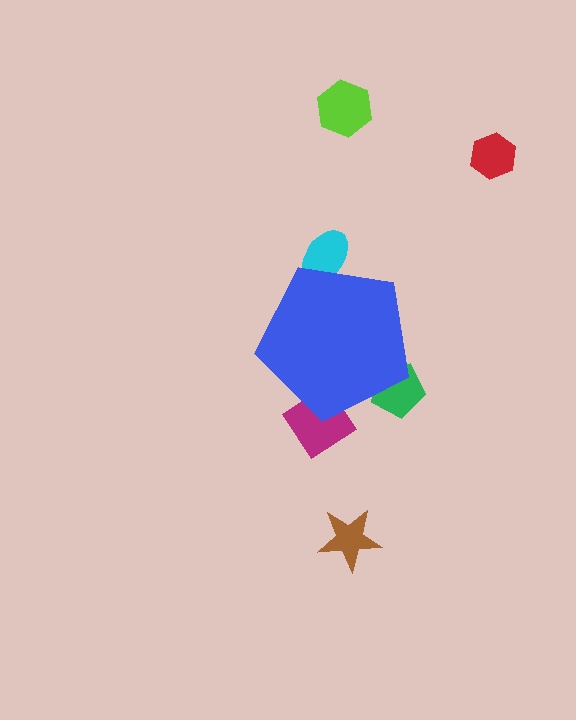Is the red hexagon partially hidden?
No, the red hexagon is fully visible.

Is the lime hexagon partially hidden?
No, the lime hexagon is fully visible.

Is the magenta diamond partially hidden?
Yes, the magenta diamond is partially hidden behind the blue pentagon.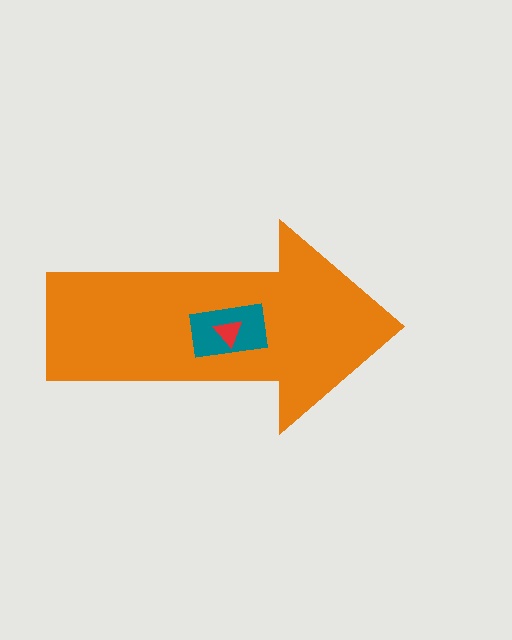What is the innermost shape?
The red triangle.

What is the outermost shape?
The orange arrow.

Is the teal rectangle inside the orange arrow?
Yes.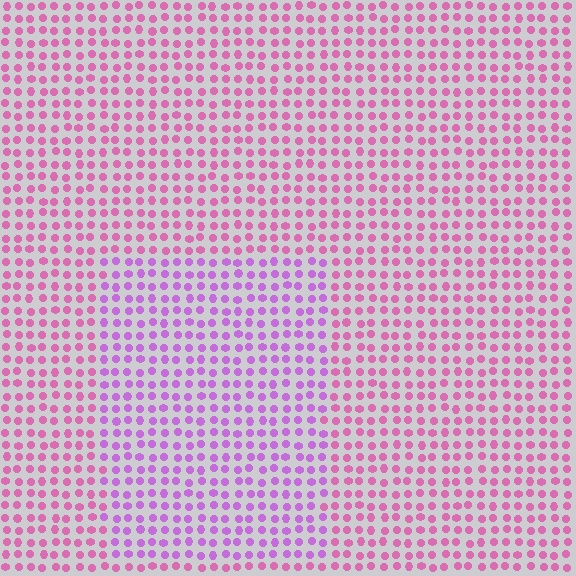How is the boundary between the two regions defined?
The boundary is defined purely by a slight shift in hue (about 34 degrees). Spacing, size, and orientation are identical on both sides.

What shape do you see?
I see a rectangle.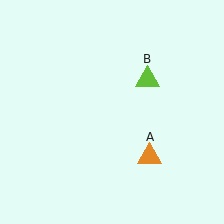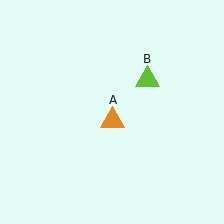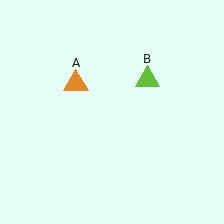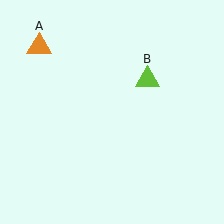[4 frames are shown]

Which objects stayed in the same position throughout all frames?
Lime triangle (object B) remained stationary.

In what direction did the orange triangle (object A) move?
The orange triangle (object A) moved up and to the left.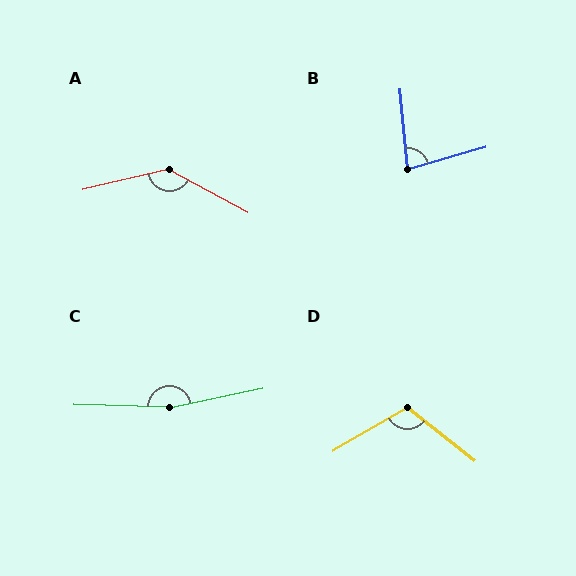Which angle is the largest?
C, at approximately 166 degrees.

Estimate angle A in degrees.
Approximately 138 degrees.